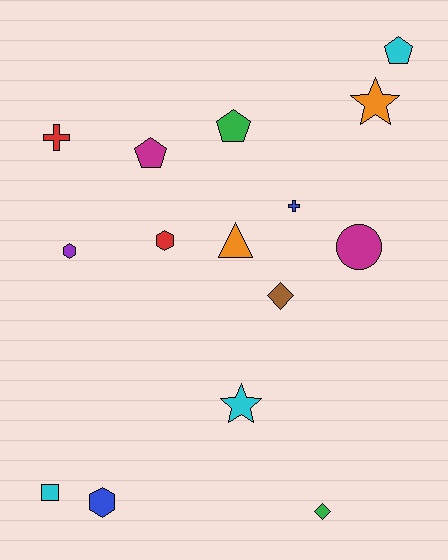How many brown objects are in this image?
There is 1 brown object.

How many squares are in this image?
There is 1 square.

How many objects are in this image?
There are 15 objects.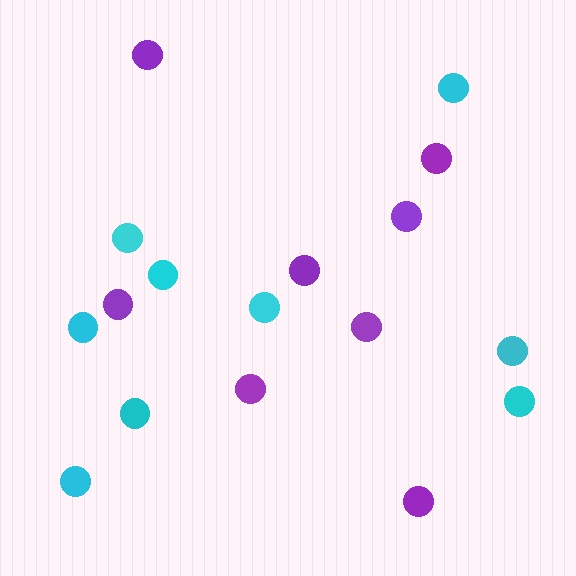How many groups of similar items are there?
There are 2 groups: one group of purple circles (8) and one group of cyan circles (9).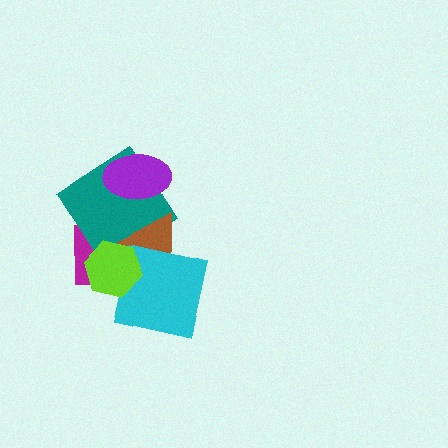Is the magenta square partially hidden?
Yes, it is partially covered by another shape.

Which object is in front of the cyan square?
The lime hexagon is in front of the cyan square.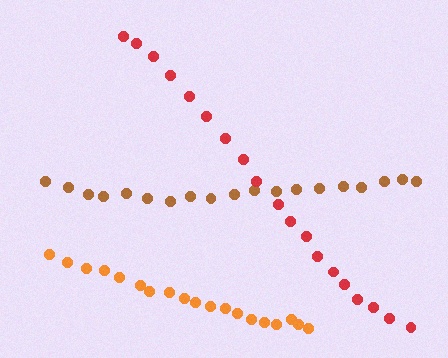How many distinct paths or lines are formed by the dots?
There are 3 distinct paths.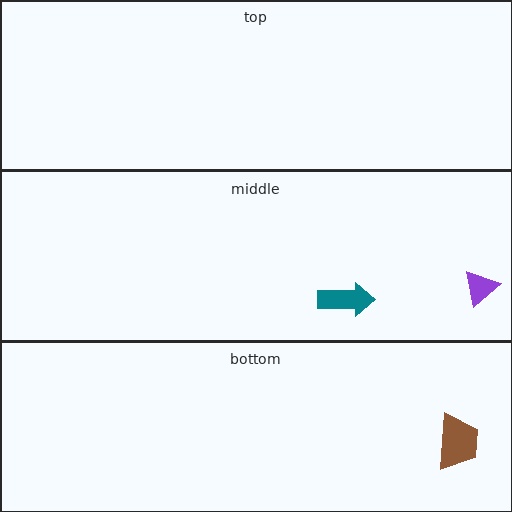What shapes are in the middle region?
The teal arrow, the purple triangle.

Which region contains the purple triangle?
The middle region.